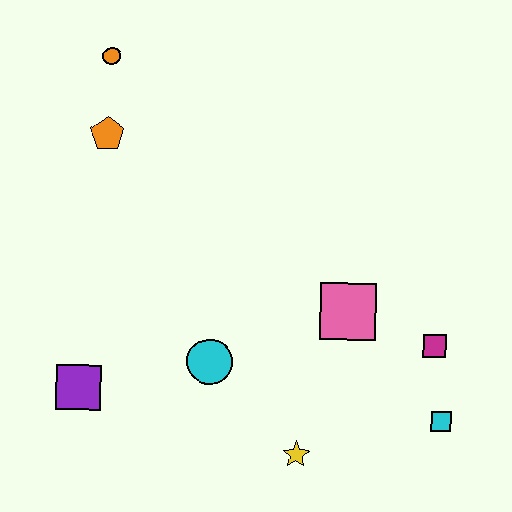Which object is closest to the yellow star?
The cyan circle is closest to the yellow star.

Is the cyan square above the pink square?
No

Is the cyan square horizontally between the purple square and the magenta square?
No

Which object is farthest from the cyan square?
The orange circle is farthest from the cyan square.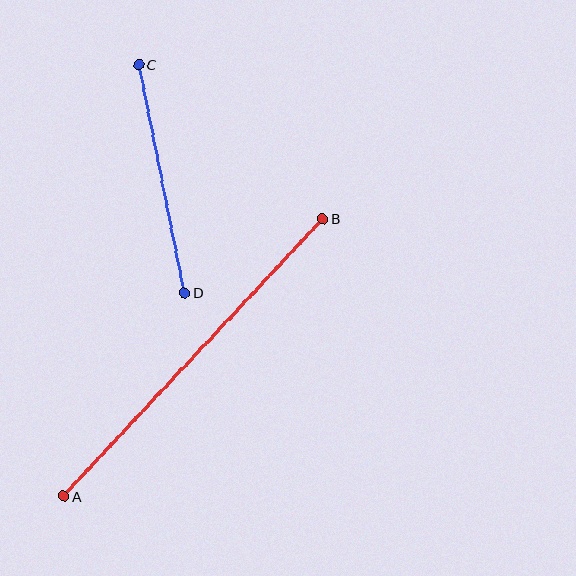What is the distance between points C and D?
The distance is approximately 233 pixels.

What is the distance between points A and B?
The distance is approximately 380 pixels.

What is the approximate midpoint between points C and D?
The midpoint is at approximately (162, 179) pixels.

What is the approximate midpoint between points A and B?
The midpoint is at approximately (193, 358) pixels.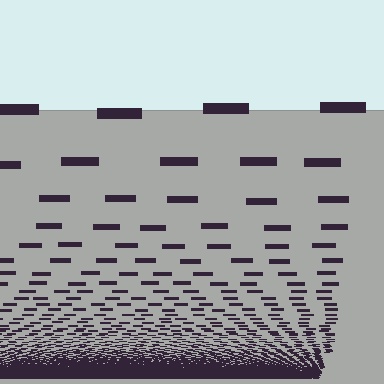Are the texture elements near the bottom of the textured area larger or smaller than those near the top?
Smaller. The gradient is inverted — elements near the bottom are smaller and denser.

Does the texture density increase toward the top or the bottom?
Density increases toward the bottom.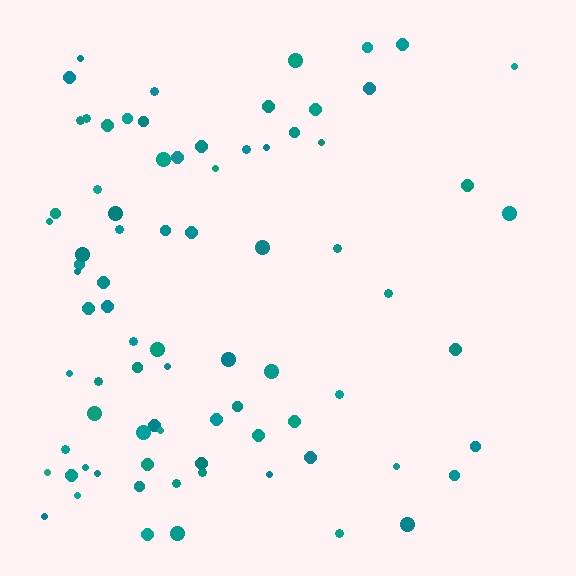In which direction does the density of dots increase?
From right to left, with the left side densest.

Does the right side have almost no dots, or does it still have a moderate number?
Still a moderate number, just noticeably fewer than the left.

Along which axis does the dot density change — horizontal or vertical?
Horizontal.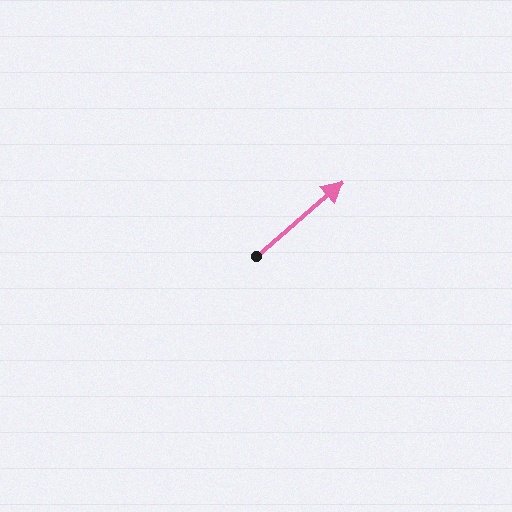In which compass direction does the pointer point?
Northeast.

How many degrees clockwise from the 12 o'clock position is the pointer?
Approximately 49 degrees.